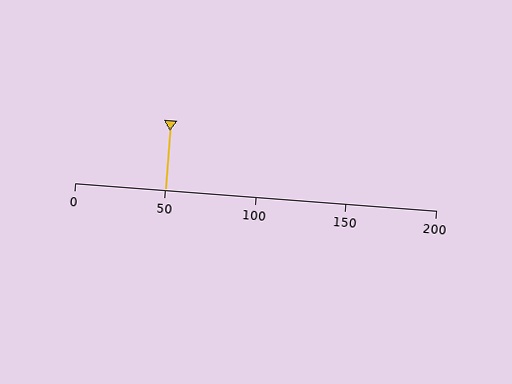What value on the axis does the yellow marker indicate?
The marker indicates approximately 50.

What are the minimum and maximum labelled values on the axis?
The axis runs from 0 to 200.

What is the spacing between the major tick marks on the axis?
The major ticks are spaced 50 apart.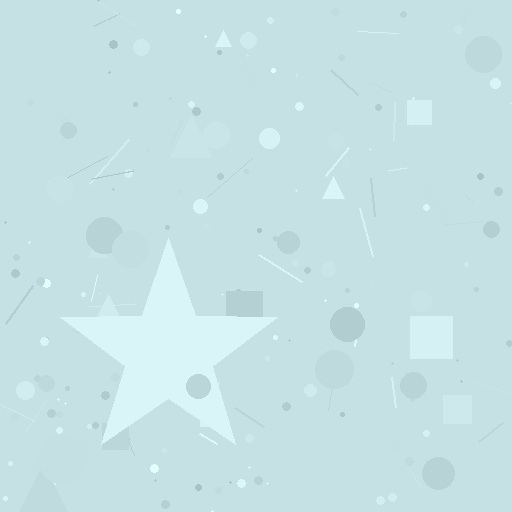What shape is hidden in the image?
A star is hidden in the image.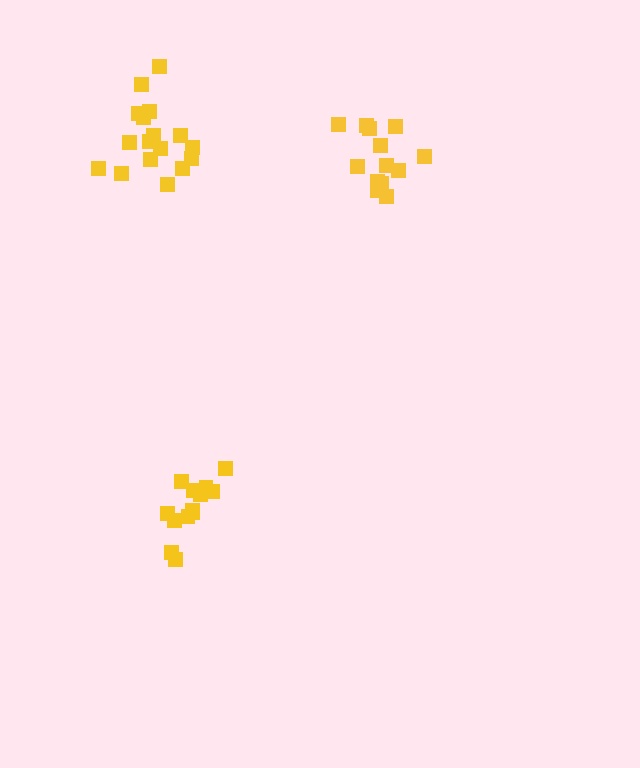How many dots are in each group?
Group 1: 13 dots, Group 2: 17 dots, Group 3: 13 dots (43 total).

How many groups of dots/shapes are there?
There are 3 groups.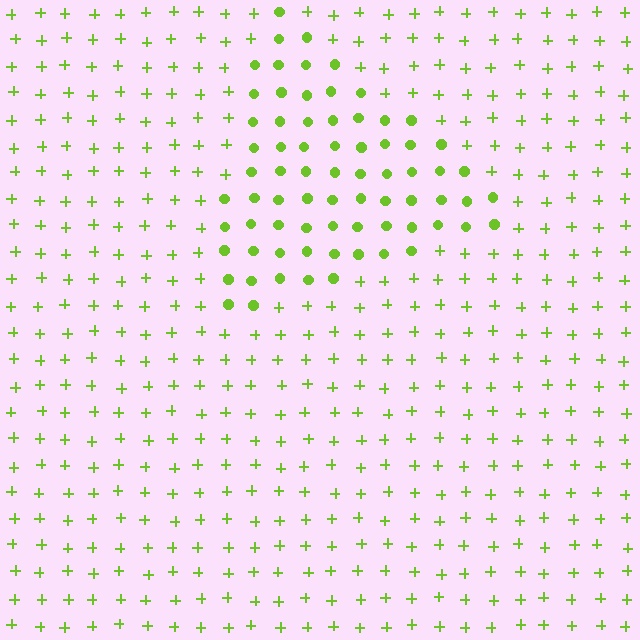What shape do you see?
I see a triangle.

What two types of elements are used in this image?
The image uses circles inside the triangle region and plus signs outside it.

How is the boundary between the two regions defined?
The boundary is defined by a change in element shape: circles inside vs. plus signs outside. All elements share the same color and spacing.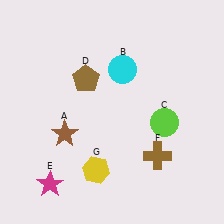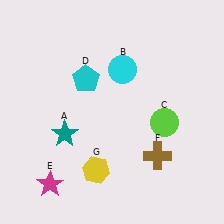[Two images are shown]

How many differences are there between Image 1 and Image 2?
There are 2 differences between the two images.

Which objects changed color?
A changed from brown to teal. D changed from brown to cyan.